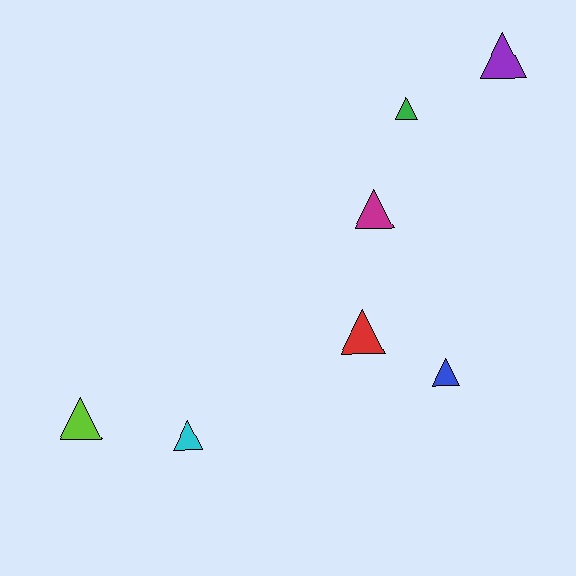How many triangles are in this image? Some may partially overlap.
There are 7 triangles.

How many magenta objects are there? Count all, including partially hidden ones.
There is 1 magenta object.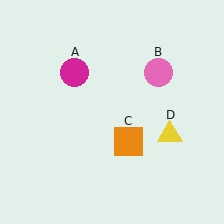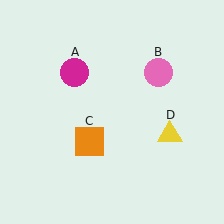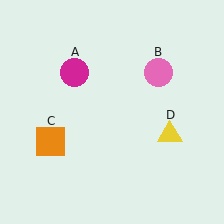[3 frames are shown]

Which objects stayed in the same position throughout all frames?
Magenta circle (object A) and pink circle (object B) and yellow triangle (object D) remained stationary.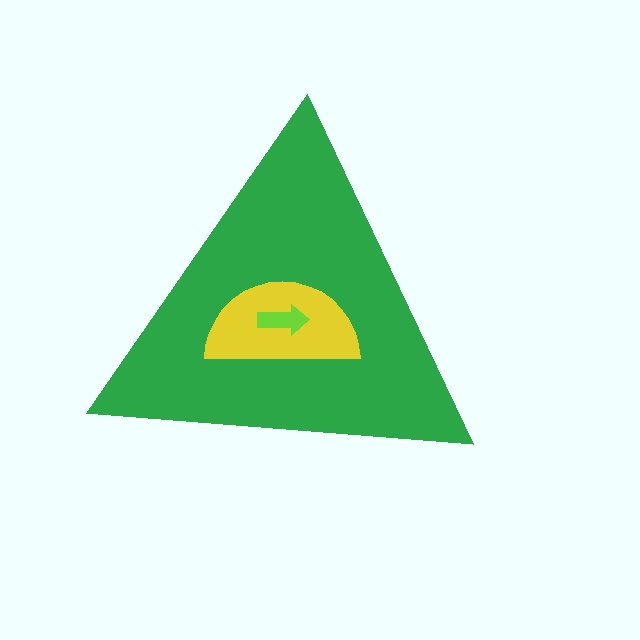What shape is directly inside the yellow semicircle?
The lime arrow.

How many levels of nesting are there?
3.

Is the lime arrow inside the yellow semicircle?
Yes.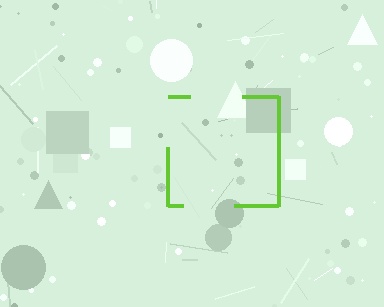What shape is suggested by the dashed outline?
The dashed outline suggests a square.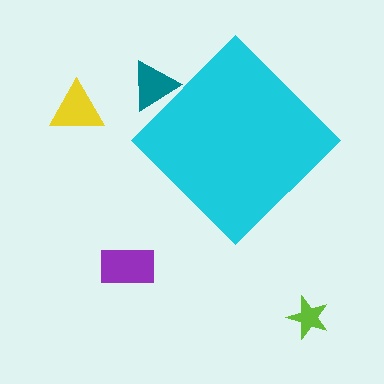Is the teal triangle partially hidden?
Yes, the teal triangle is partially hidden behind the cyan diamond.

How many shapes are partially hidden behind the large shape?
1 shape is partially hidden.